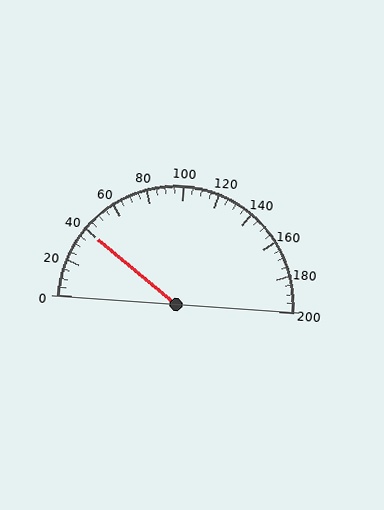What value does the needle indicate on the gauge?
The needle indicates approximately 40.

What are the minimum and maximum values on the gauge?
The gauge ranges from 0 to 200.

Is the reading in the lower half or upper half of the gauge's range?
The reading is in the lower half of the range (0 to 200).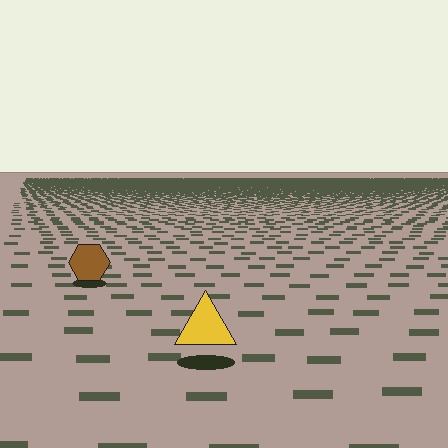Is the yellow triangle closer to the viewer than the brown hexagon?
Yes. The yellow triangle is closer — you can tell from the texture gradient: the ground texture is coarser near it.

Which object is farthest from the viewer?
The brown hexagon is farthest from the viewer. It appears smaller and the ground texture around it is denser.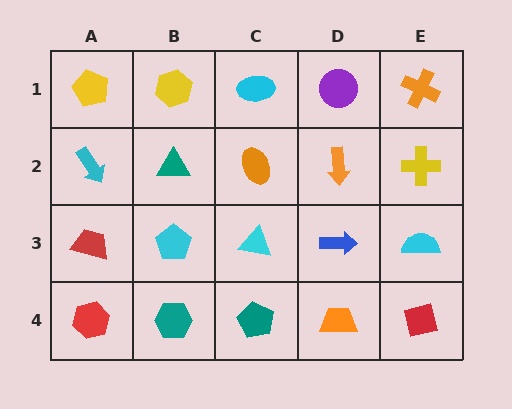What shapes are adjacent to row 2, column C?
A cyan ellipse (row 1, column C), a cyan triangle (row 3, column C), a teal triangle (row 2, column B), an orange arrow (row 2, column D).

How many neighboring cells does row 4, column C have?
3.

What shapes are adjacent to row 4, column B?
A cyan pentagon (row 3, column B), a red hexagon (row 4, column A), a teal pentagon (row 4, column C).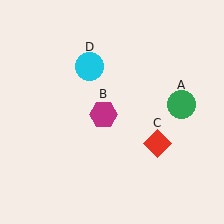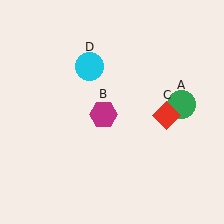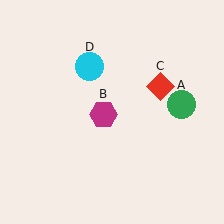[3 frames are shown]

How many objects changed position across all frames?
1 object changed position: red diamond (object C).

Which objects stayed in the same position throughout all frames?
Green circle (object A) and magenta hexagon (object B) and cyan circle (object D) remained stationary.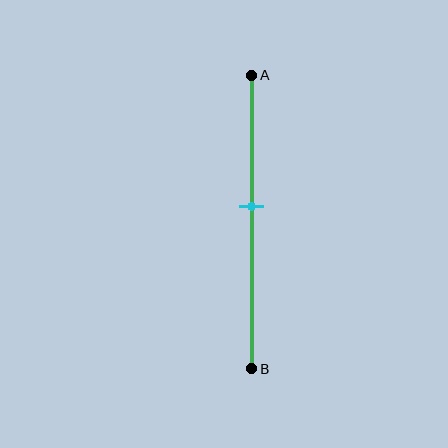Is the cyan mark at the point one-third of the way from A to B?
No, the mark is at about 45% from A, not at the 33% one-third point.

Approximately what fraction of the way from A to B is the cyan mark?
The cyan mark is approximately 45% of the way from A to B.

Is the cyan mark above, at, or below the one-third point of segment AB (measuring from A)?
The cyan mark is below the one-third point of segment AB.